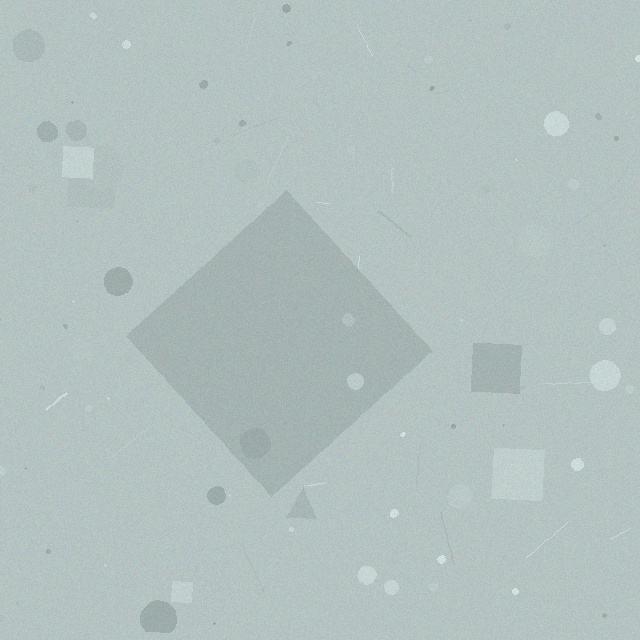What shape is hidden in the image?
A diamond is hidden in the image.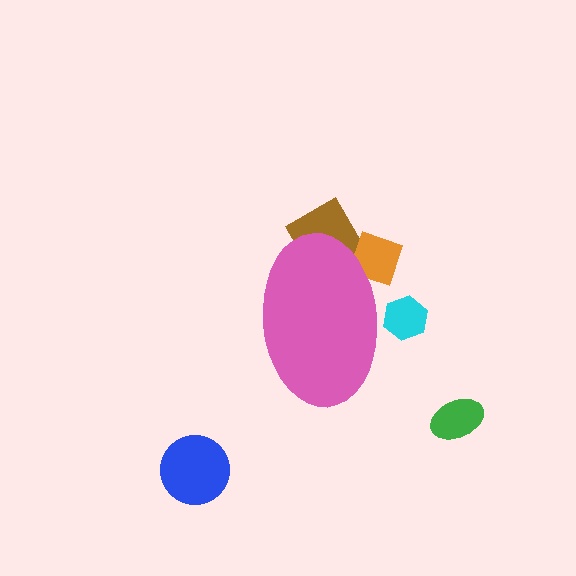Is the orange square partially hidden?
Yes, the orange square is partially hidden behind the pink ellipse.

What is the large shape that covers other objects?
A pink ellipse.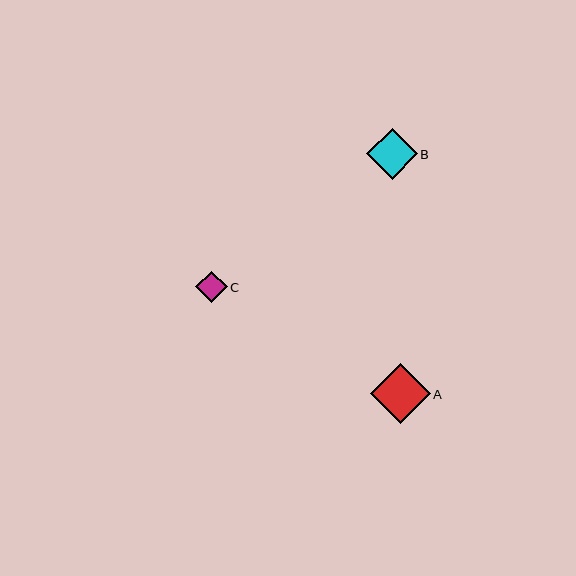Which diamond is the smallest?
Diamond C is the smallest with a size of approximately 32 pixels.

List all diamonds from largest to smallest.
From largest to smallest: A, B, C.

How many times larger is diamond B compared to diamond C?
Diamond B is approximately 1.6 times the size of diamond C.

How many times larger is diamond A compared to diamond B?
Diamond A is approximately 1.2 times the size of diamond B.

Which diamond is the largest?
Diamond A is the largest with a size of approximately 60 pixels.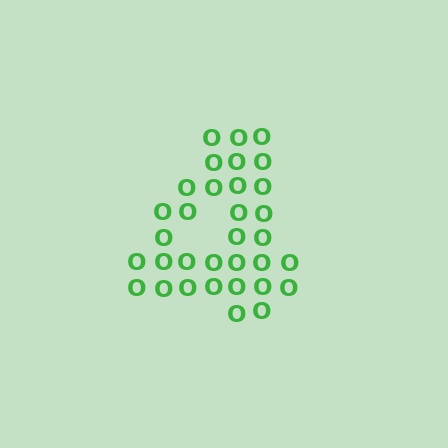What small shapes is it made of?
It is made of small letter O's.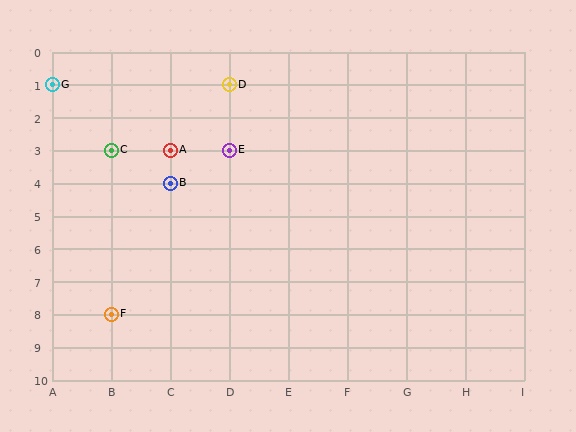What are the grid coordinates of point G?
Point G is at grid coordinates (A, 1).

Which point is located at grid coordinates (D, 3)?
Point E is at (D, 3).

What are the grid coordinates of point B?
Point B is at grid coordinates (C, 4).